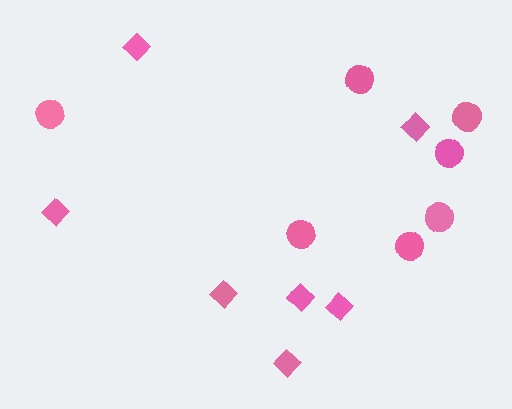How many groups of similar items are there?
There are 2 groups: one group of circles (7) and one group of diamonds (7).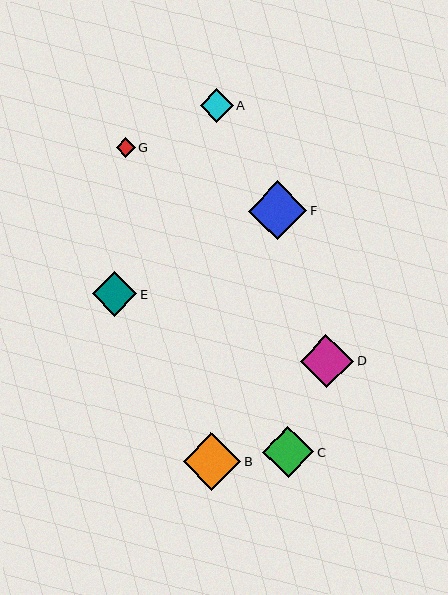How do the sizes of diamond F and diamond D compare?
Diamond F and diamond D are approximately the same size.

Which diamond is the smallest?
Diamond G is the smallest with a size of approximately 19 pixels.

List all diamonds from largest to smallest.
From largest to smallest: F, B, D, C, E, A, G.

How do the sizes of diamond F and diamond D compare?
Diamond F and diamond D are approximately the same size.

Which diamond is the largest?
Diamond F is the largest with a size of approximately 59 pixels.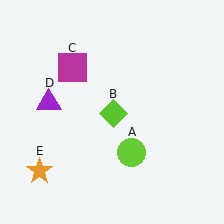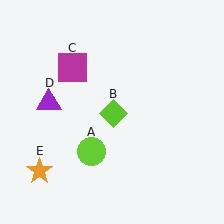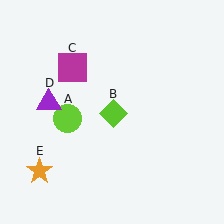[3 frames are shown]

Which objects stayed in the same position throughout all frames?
Lime diamond (object B) and magenta square (object C) and purple triangle (object D) and orange star (object E) remained stationary.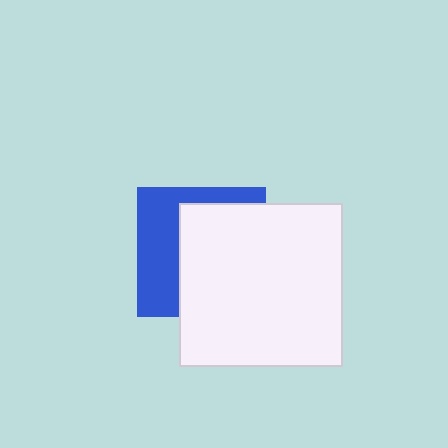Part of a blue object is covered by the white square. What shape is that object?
It is a square.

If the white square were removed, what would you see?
You would see the complete blue square.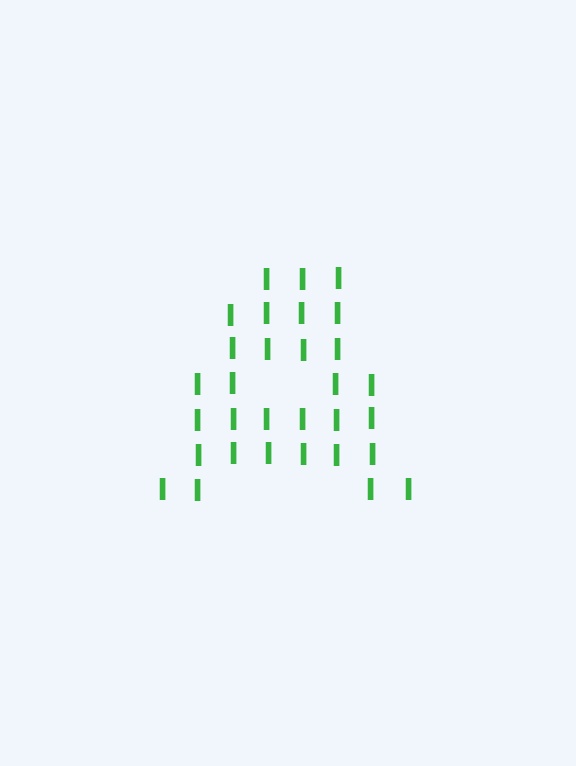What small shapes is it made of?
It is made of small letter I's.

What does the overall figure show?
The overall figure shows the letter A.